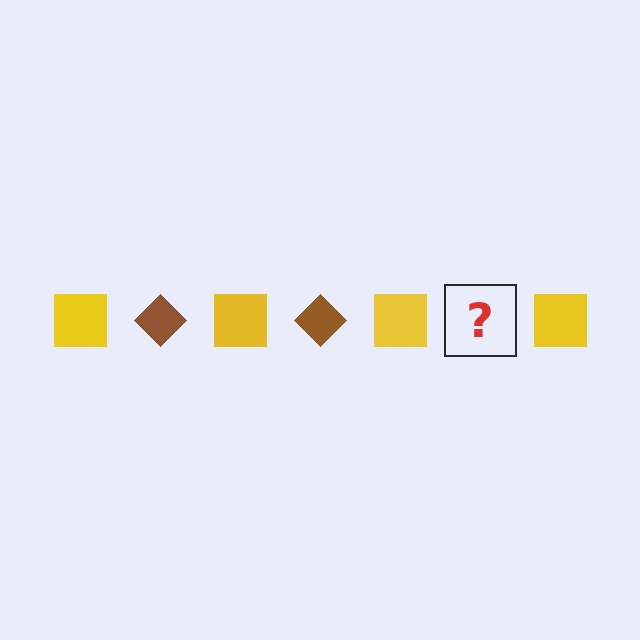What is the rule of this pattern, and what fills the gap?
The rule is that the pattern alternates between yellow square and brown diamond. The gap should be filled with a brown diamond.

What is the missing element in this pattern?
The missing element is a brown diamond.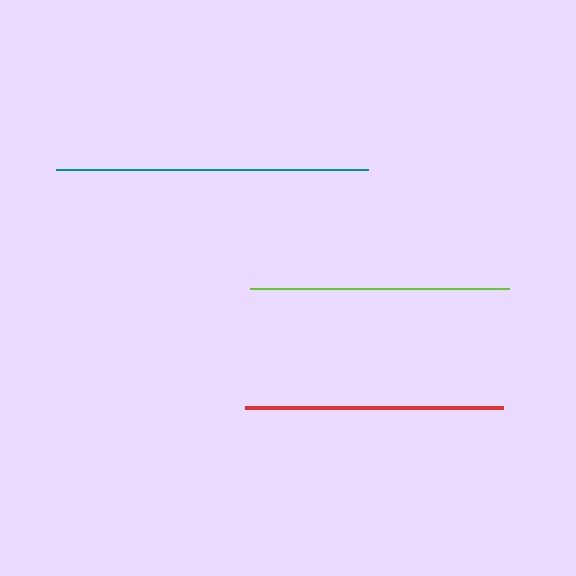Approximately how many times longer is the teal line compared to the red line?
The teal line is approximately 1.2 times the length of the red line.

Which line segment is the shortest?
The red line is the shortest at approximately 258 pixels.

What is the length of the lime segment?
The lime segment is approximately 259 pixels long.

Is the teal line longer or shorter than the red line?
The teal line is longer than the red line.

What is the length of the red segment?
The red segment is approximately 258 pixels long.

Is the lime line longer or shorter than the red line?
The lime line is longer than the red line.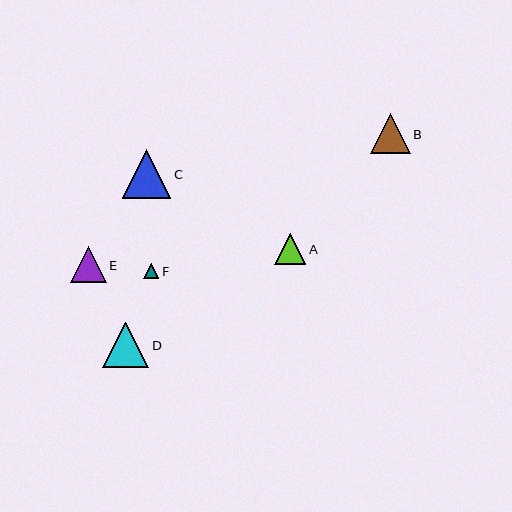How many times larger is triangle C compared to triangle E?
Triangle C is approximately 1.4 times the size of triangle E.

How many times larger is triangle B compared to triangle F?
Triangle B is approximately 2.6 times the size of triangle F.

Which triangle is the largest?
Triangle C is the largest with a size of approximately 49 pixels.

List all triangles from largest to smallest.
From largest to smallest: C, D, B, E, A, F.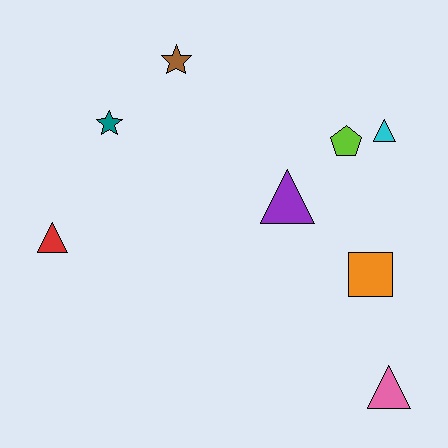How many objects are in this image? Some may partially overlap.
There are 8 objects.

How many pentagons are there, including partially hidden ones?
There is 1 pentagon.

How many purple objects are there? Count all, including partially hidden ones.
There is 1 purple object.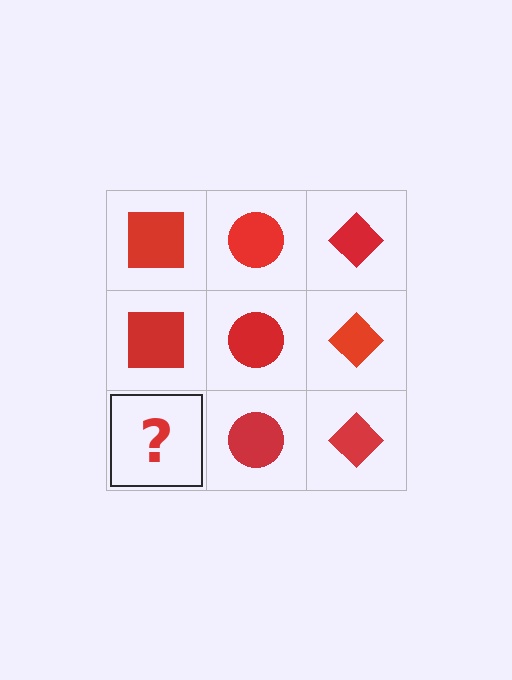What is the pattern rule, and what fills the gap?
The rule is that each column has a consistent shape. The gap should be filled with a red square.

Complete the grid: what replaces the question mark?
The question mark should be replaced with a red square.